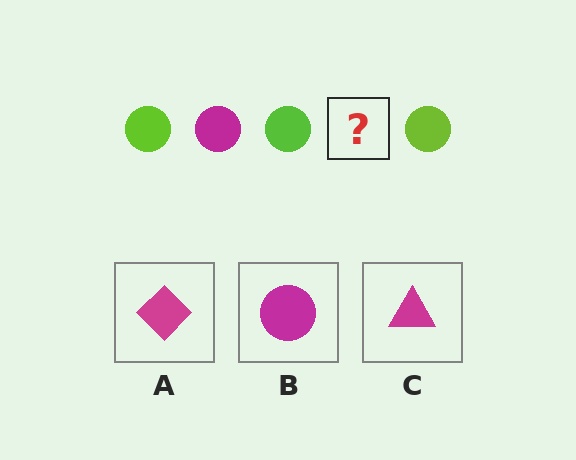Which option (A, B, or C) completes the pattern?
B.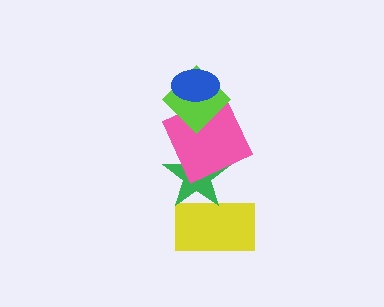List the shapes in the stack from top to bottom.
From top to bottom: the blue ellipse, the lime diamond, the pink square, the green star, the yellow rectangle.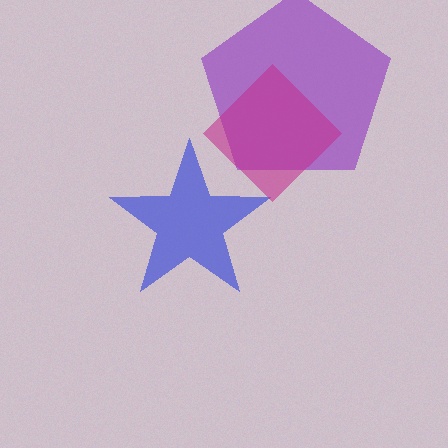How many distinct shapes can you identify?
There are 3 distinct shapes: a purple pentagon, a blue star, a magenta diamond.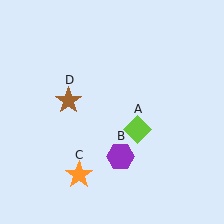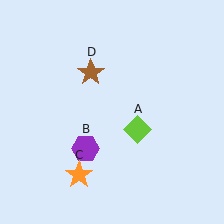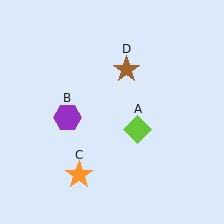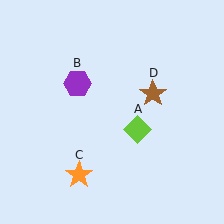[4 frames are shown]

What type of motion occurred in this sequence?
The purple hexagon (object B), brown star (object D) rotated clockwise around the center of the scene.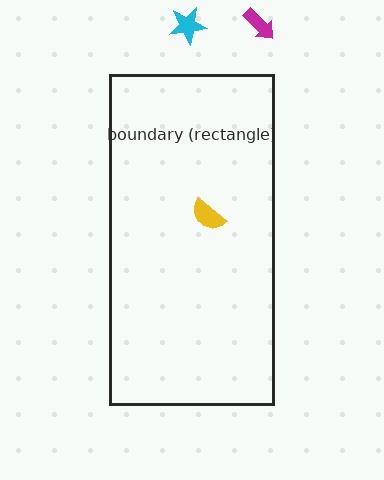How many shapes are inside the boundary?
1 inside, 2 outside.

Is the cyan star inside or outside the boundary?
Outside.